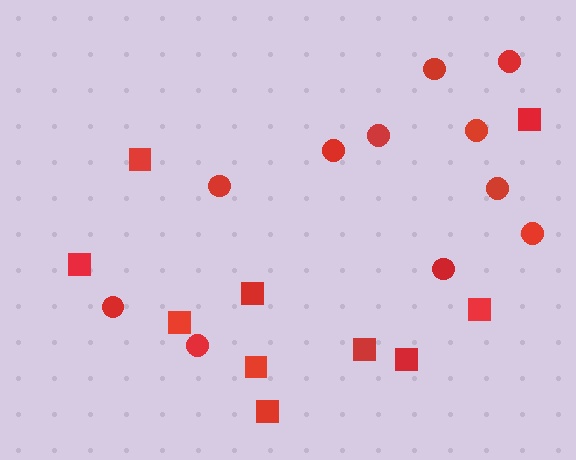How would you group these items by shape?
There are 2 groups: one group of circles (11) and one group of squares (10).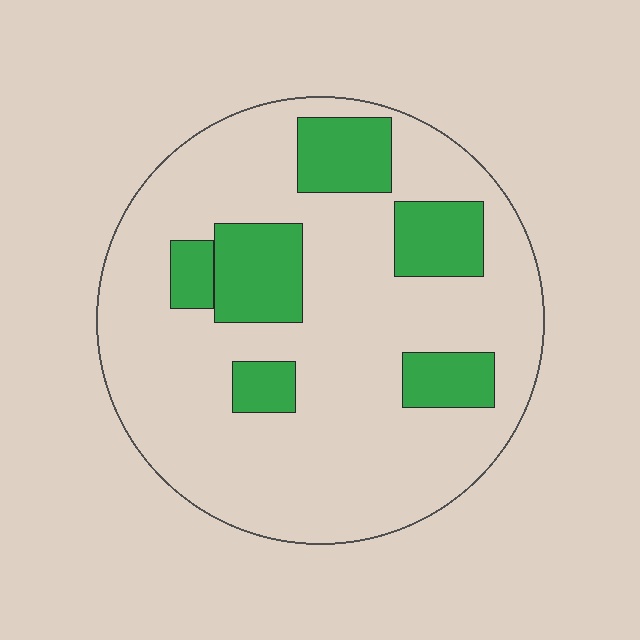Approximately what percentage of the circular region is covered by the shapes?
Approximately 20%.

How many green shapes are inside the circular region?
6.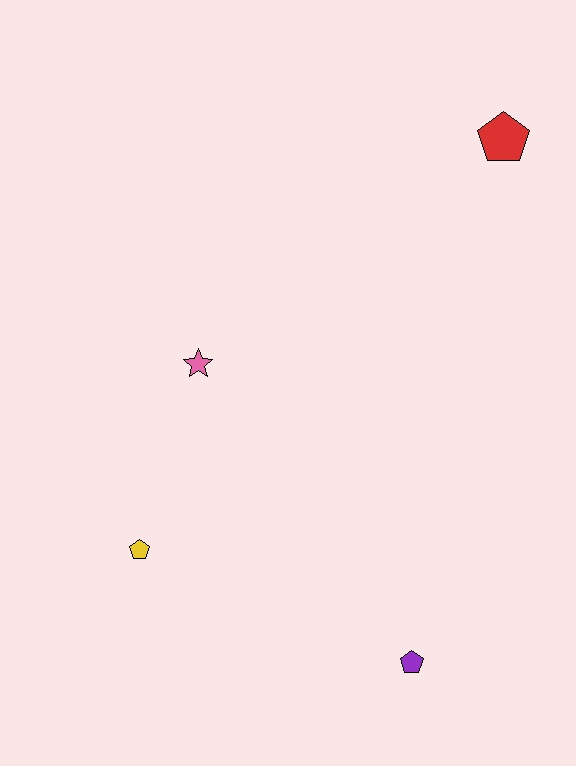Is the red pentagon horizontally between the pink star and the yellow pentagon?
No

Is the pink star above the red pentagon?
No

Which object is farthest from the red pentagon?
The yellow pentagon is farthest from the red pentagon.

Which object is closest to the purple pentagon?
The yellow pentagon is closest to the purple pentagon.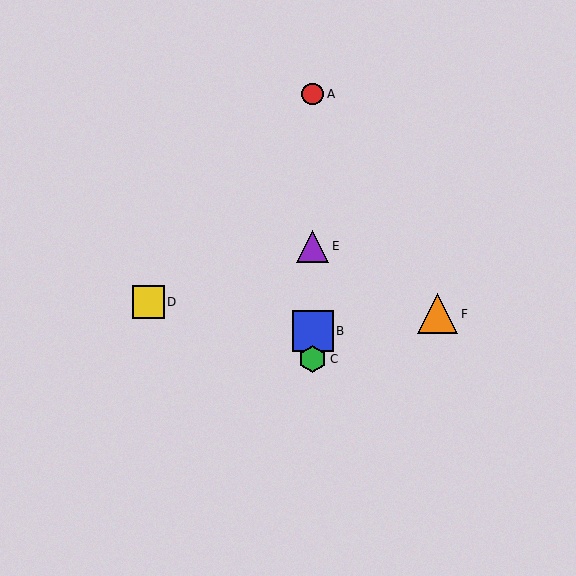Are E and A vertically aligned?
Yes, both are at x≈313.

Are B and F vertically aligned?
No, B is at x≈313 and F is at x≈438.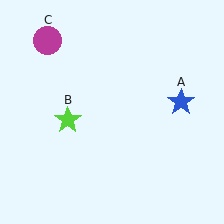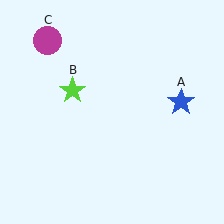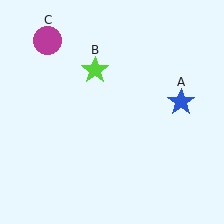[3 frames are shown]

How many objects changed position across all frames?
1 object changed position: lime star (object B).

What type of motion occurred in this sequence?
The lime star (object B) rotated clockwise around the center of the scene.